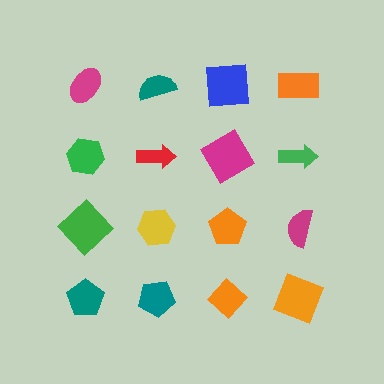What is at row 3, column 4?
A magenta semicircle.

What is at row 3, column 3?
An orange pentagon.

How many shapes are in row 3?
4 shapes.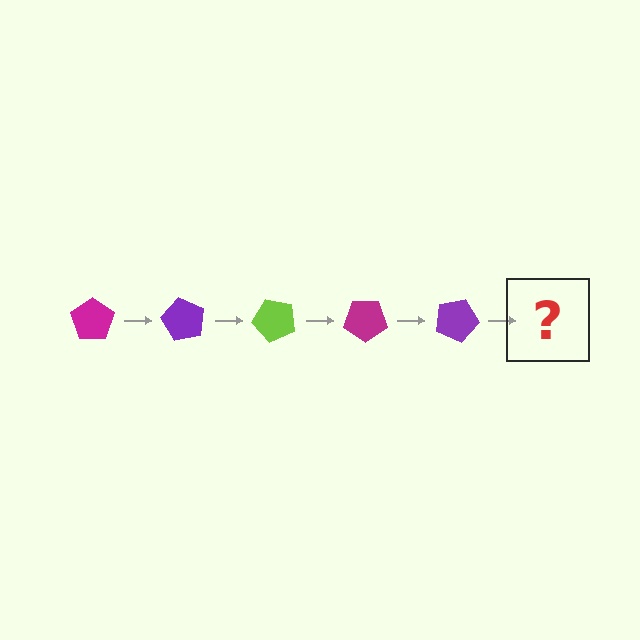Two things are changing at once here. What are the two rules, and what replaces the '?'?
The two rules are that it rotates 60 degrees each step and the color cycles through magenta, purple, and lime. The '?' should be a lime pentagon, rotated 300 degrees from the start.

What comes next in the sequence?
The next element should be a lime pentagon, rotated 300 degrees from the start.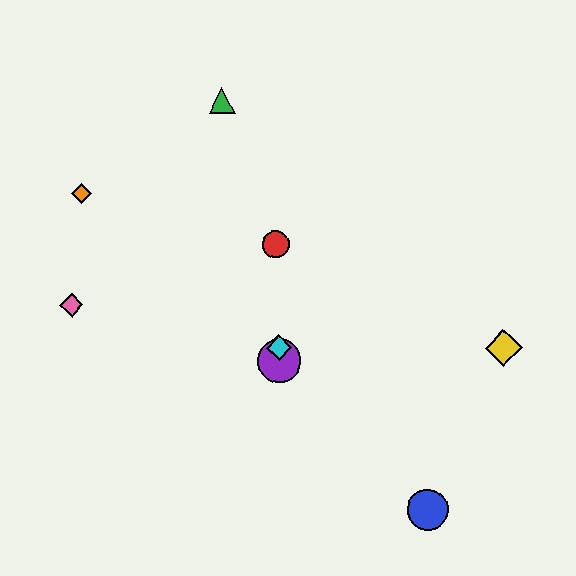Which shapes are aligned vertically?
The red circle, the purple circle, the cyan diamond are aligned vertically.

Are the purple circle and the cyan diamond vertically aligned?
Yes, both are at x≈279.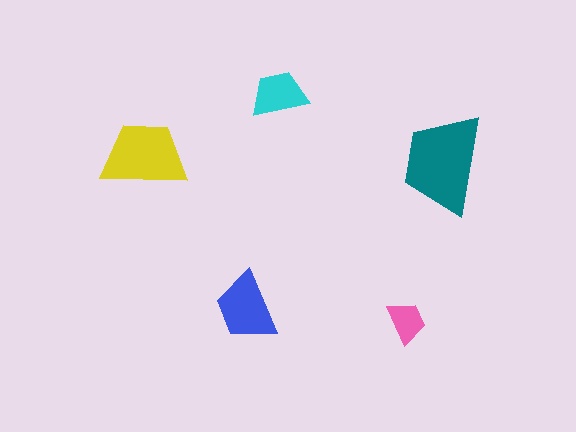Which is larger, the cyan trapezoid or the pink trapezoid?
The cyan one.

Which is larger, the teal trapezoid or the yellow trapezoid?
The teal one.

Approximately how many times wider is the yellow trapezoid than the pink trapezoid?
About 2 times wider.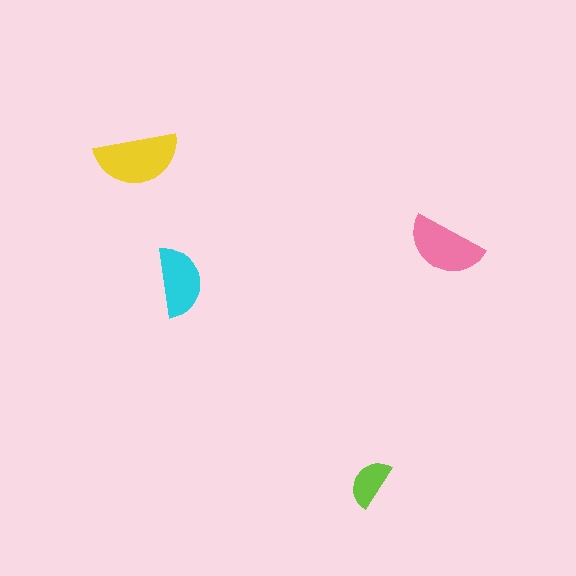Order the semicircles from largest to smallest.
the yellow one, the pink one, the cyan one, the lime one.